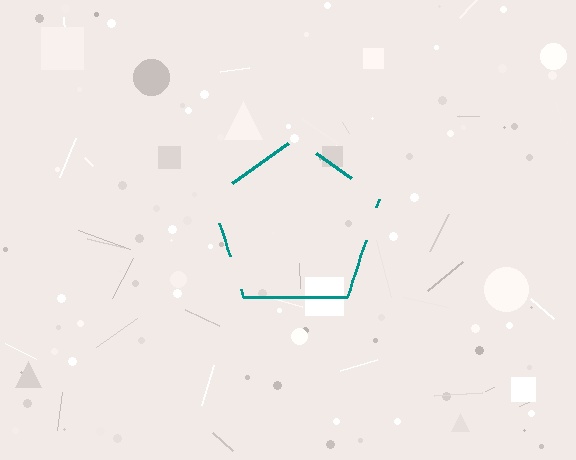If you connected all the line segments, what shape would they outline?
They would outline a pentagon.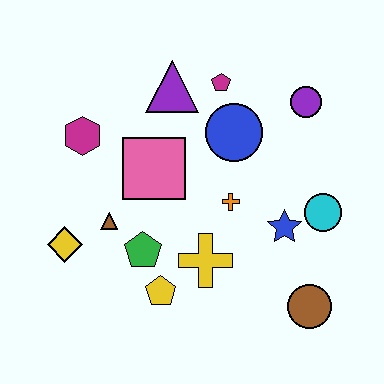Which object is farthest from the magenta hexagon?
The brown circle is farthest from the magenta hexagon.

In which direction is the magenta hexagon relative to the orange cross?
The magenta hexagon is to the left of the orange cross.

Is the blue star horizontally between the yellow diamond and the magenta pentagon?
No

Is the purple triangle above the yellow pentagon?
Yes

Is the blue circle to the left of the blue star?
Yes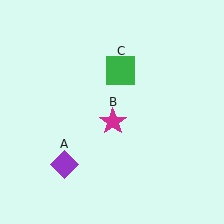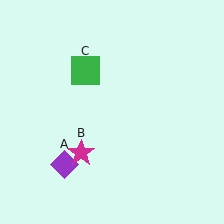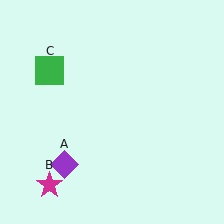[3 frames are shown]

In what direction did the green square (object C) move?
The green square (object C) moved left.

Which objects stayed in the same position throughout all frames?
Purple diamond (object A) remained stationary.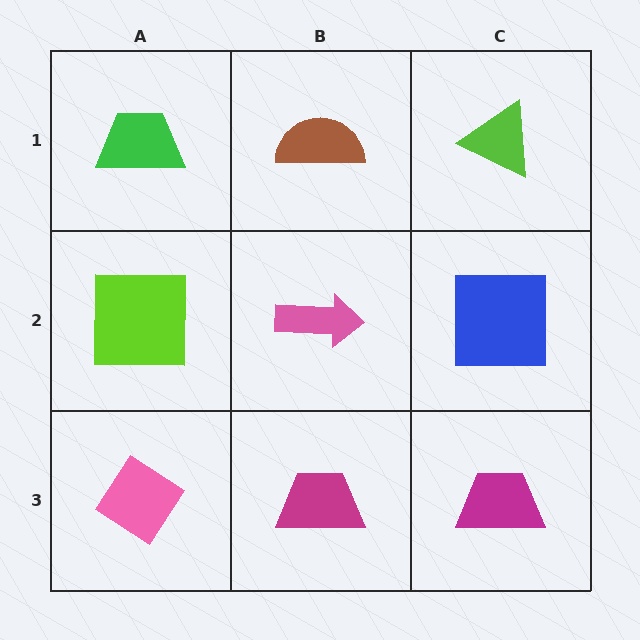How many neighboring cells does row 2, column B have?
4.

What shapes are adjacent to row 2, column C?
A lime triangle (row 1, column C), a magenta trapezoid (row 3, column C), a pink arrow (row 2, column B).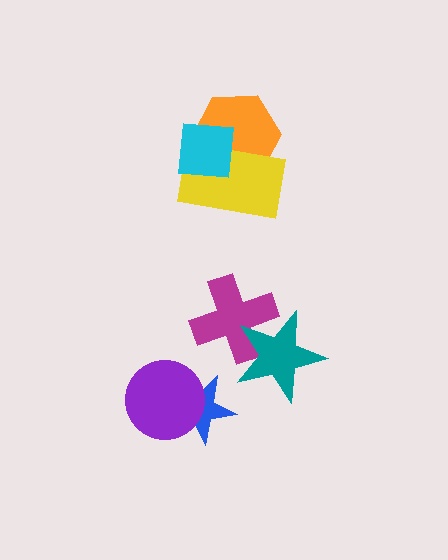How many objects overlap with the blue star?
1 object overlaps with the blue star.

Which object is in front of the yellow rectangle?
The cyan square is in front of the yellow rectangle.